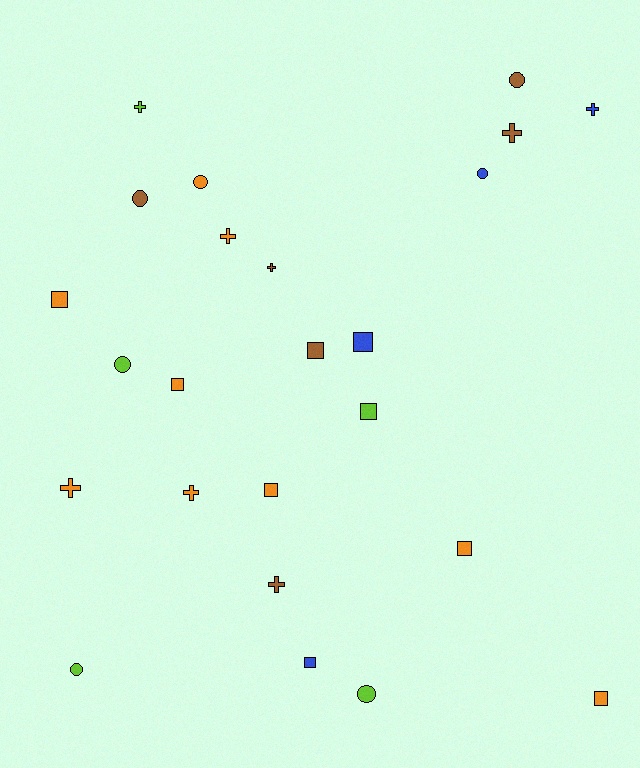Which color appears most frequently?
Orange, with 9 objects.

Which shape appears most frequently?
Square, with 9 objects.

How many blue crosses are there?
There is 1 blue cross.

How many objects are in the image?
There are 24 objects.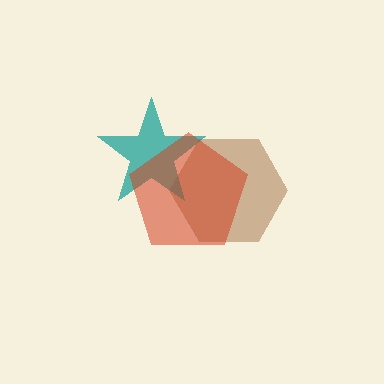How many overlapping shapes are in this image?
There are 3 overlapping shapes in the image.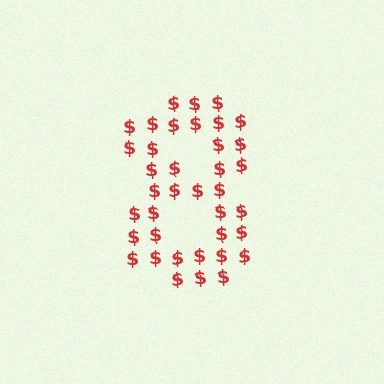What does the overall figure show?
The overall figure shows the digit 8.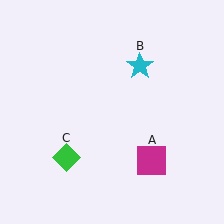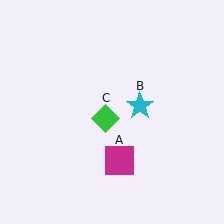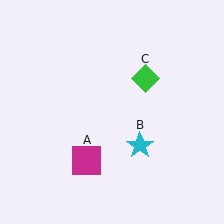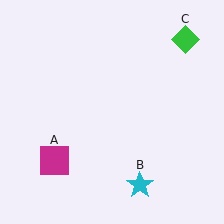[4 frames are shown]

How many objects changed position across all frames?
3 objects changed position: magenta square (object A), cyan star (object B), green diamond (object C).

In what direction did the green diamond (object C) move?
The green diamond (object C) moved up and to the right.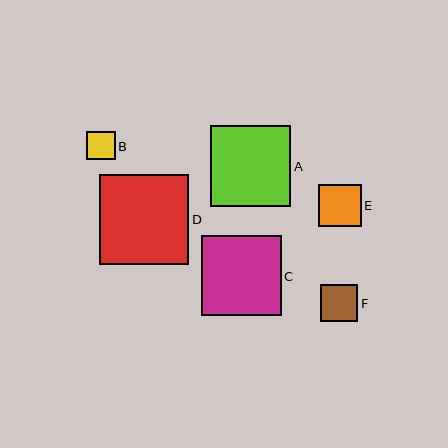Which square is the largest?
Square D is the largest with a size of approximately 90 pixels.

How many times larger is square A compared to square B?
Square A is approximately 2.8 times the size of square B.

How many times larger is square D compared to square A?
Square D is approximately 1.1 times the size of square A.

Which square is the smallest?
Square B is the smallest with a size of approximately 29 pixels.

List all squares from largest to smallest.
From largest to smallest: D, A, C, E, F, B.